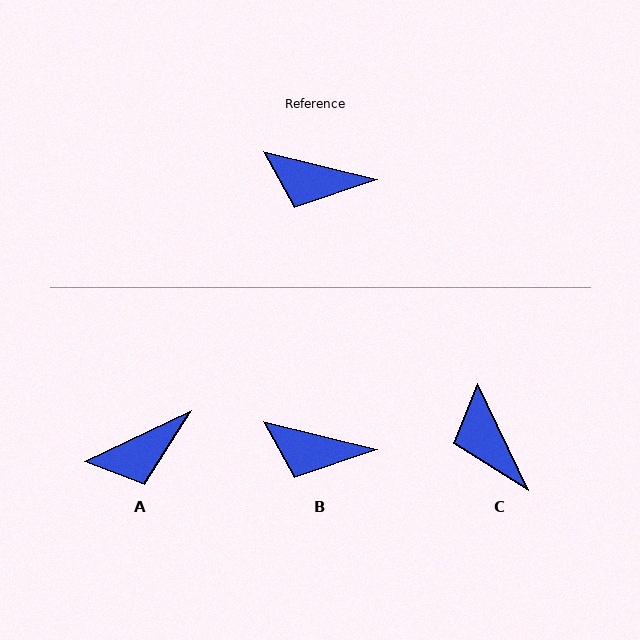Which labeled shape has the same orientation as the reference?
B.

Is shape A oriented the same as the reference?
No, it is off by about 40 degrees.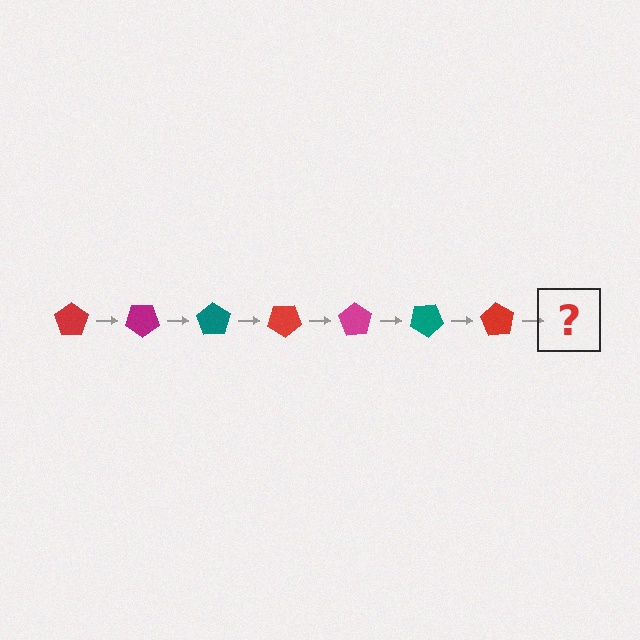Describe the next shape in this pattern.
It should be a magenta pentagon, rotated 245 degrees from the start.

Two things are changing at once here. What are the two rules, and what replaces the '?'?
The two rules are that it rotates 35 degrees each step and the color cycles through red, magenta, and teal. The '?' should be a magenta pentagon, rotated 245 degrees from the start.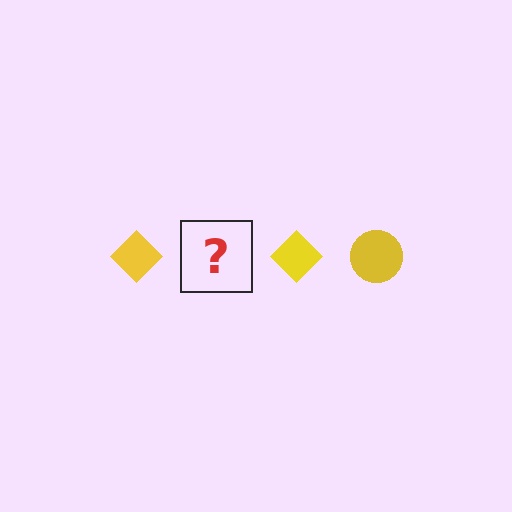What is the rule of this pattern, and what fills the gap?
The rule is that the pattern cycles through diamond, circle shapes in yellow. The gap should be filled with a yellow circle.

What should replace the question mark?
The question mark should be replaced with a yellow circle.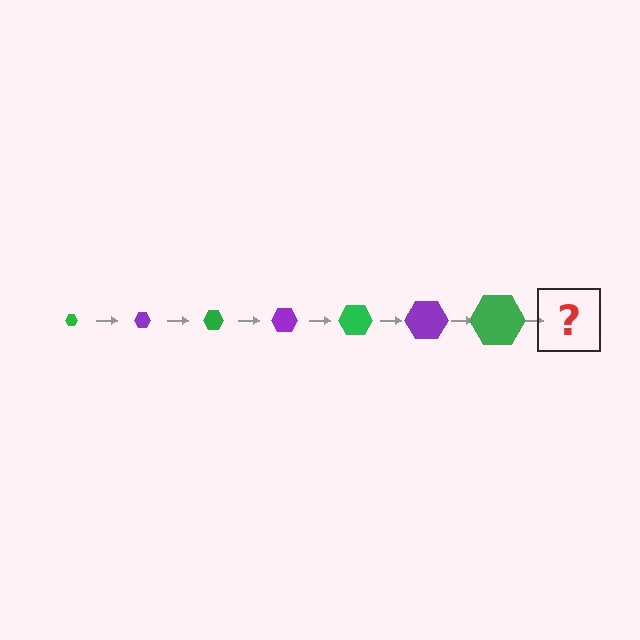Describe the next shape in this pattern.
It should be a purple hexagon, larger than the previous one.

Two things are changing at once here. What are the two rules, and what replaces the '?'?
The two rules are that the hexagon grows larger each step and the color cycles through green and purple. The '?' should be a purple hexagon, larger than the previous one.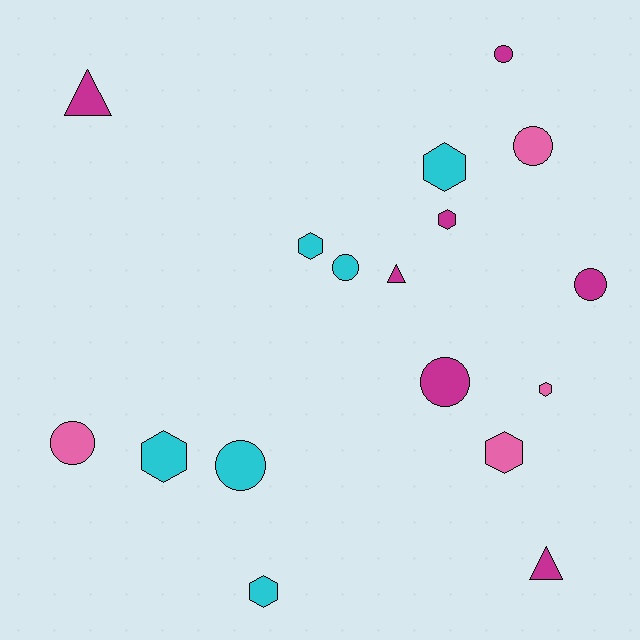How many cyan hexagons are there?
There are 4 cyan hexagons.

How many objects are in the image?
There are 17 objects.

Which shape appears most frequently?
Hexagon, with 7 objects.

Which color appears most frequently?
Magenta, with 7 objects.